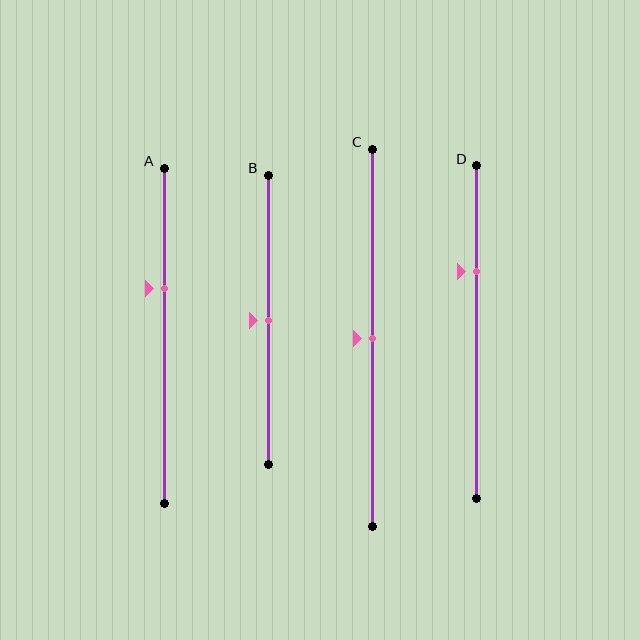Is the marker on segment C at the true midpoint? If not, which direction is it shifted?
Yes, the marker on segment C is at the true midpoint.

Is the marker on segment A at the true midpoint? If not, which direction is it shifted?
No, the marker on segment A is shifted upward by about 14% of the segment length.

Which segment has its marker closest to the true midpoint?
Segment B has its marker closest to the true midpoint.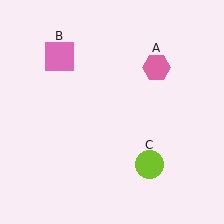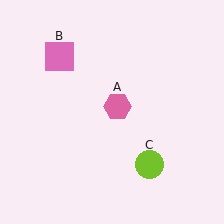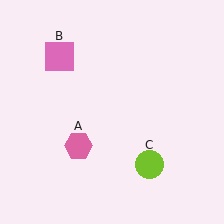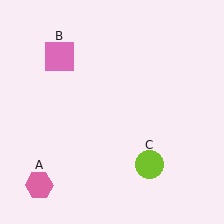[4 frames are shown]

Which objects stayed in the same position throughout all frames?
Pink square (object B) and lime circle (object C) remained stationary.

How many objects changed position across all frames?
1 object changed position: pink hexagon (object A).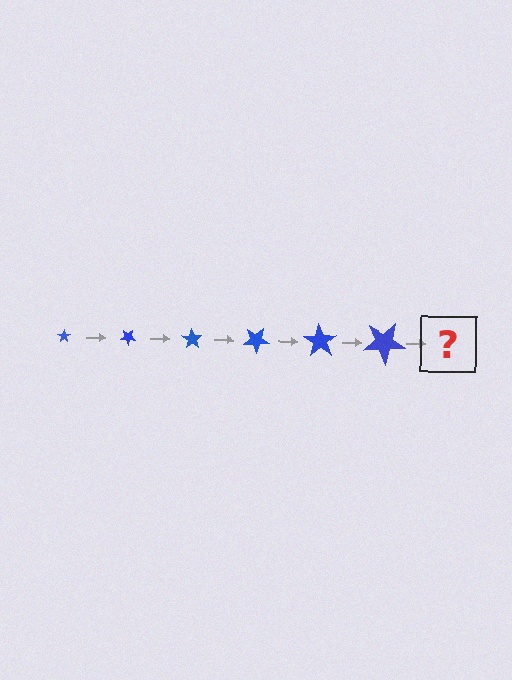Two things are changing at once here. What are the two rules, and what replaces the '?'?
The two rules are that the star grows larger each step and it rotates 35 degrees each step. The '?' should be a star, larger than the previous one and rotated 210 degrees from the start.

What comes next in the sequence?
The next element should be a star, larger than the previous one and rotated 210 degrees from the start.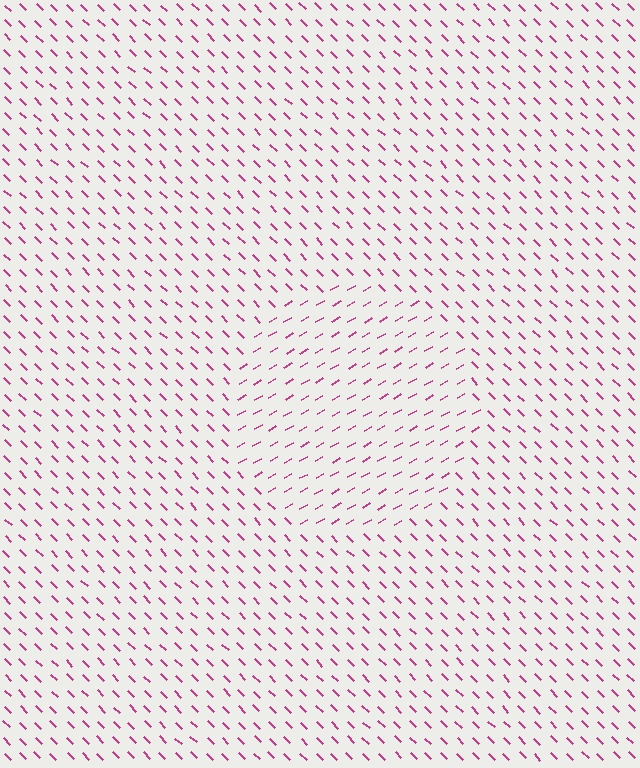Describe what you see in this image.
The image is filled with small magenta line segments. A circle region in the image has lines oriented differently from the surrounding lines, creating a visible texture boundary.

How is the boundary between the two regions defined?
The boundary is defined purely by a change in line orientation (approximately 75 degrees difference). All lines are the same color and thickness.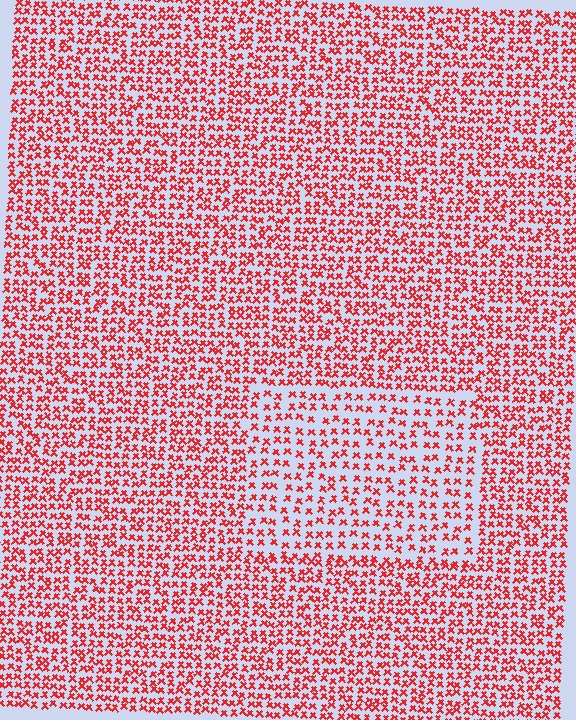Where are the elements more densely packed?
The elements are more densely packed outside the rectangle boundary.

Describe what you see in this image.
The image contains small red elements arranged at two different densities. A rectangle-shaped region is visible where the elements are less densely packed than the surrounding area.